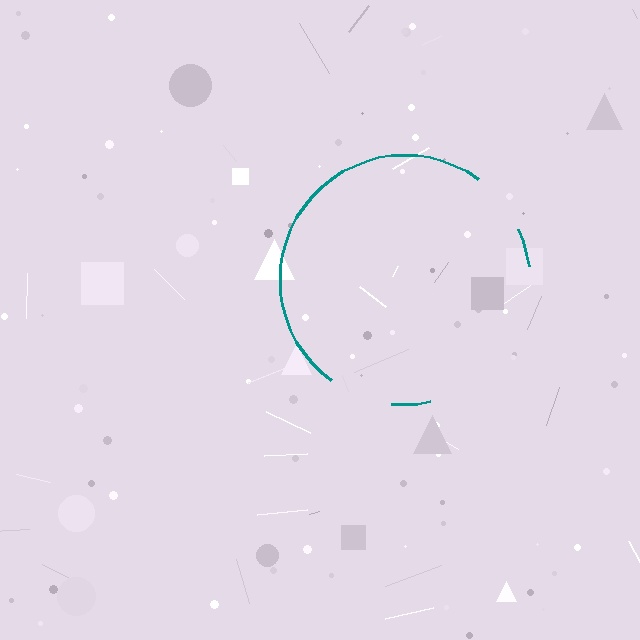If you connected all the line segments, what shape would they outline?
They would outline a circle.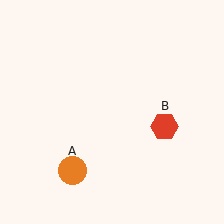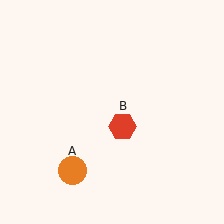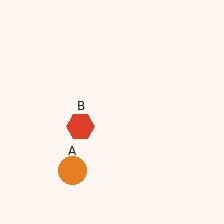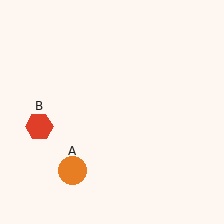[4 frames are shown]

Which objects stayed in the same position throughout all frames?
Orange circle (object A) remained stationary.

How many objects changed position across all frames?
1 object changed position: red hexagon (object B).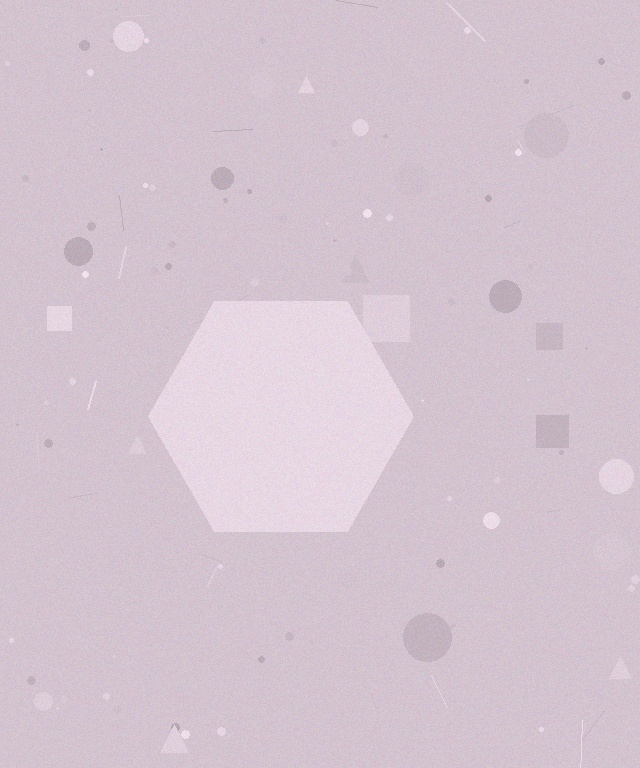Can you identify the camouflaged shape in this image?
The camouflaged shape is a hexagon.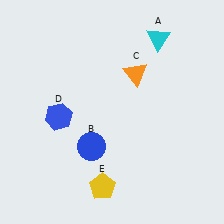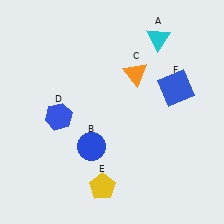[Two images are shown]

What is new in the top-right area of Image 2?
A blue square (F) was added in the top-right area of Image 2.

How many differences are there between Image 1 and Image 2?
There is 1 difference between the two images.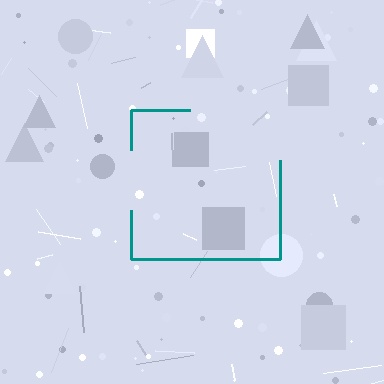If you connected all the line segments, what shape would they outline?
They would outline a square.